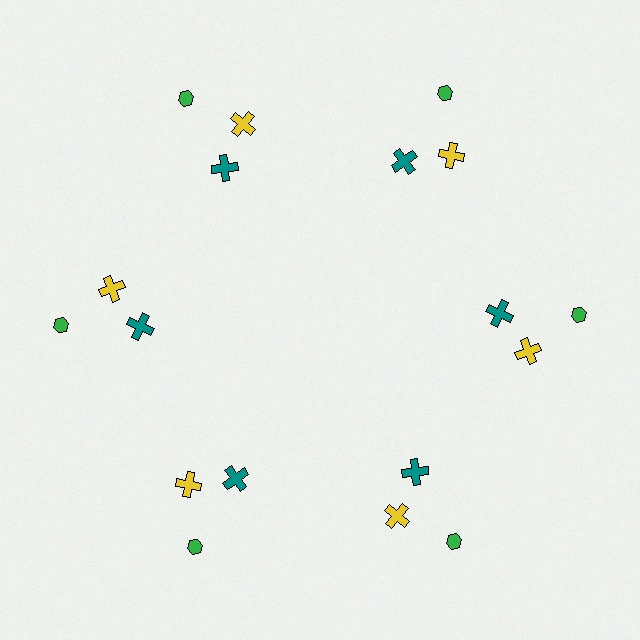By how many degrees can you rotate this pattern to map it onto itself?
The pattern maps onto itself every 60 degrees of rotation.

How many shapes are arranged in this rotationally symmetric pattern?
There are 18 shapes, arranged in 6 groups of 3.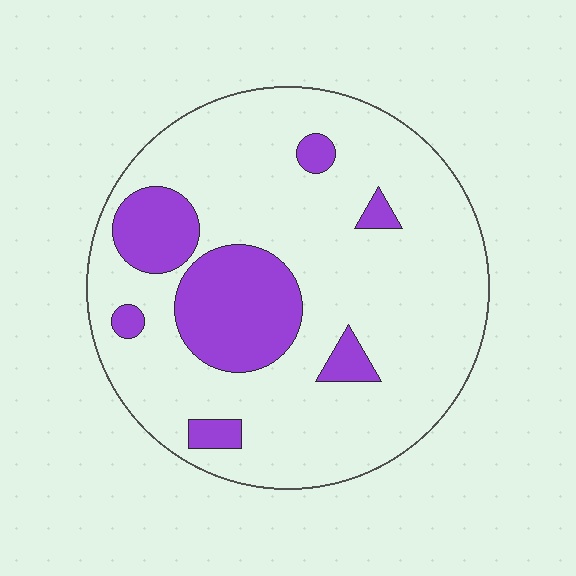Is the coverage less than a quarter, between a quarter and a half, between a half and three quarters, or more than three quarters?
Less than a quarter.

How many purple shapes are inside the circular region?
7.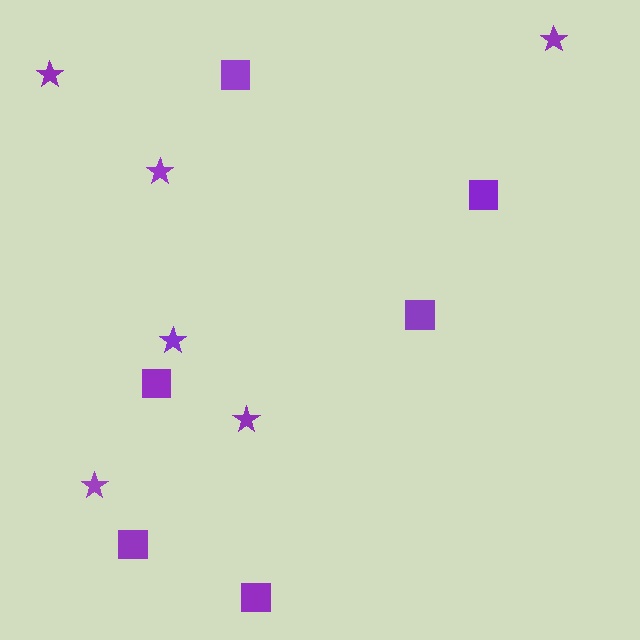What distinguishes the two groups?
There are 2 groups: one group of squares (6) and one group of stars (6).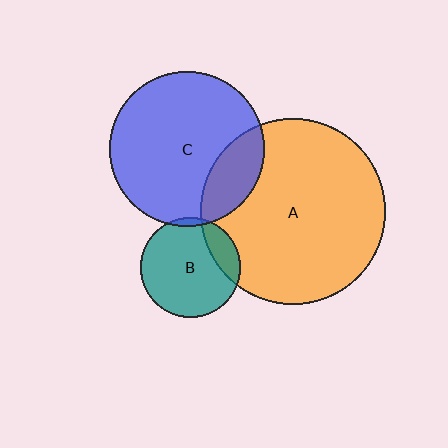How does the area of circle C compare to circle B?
Approximately 2.4 times.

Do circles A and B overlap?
Yes.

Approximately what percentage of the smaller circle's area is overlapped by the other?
Approximately 15%.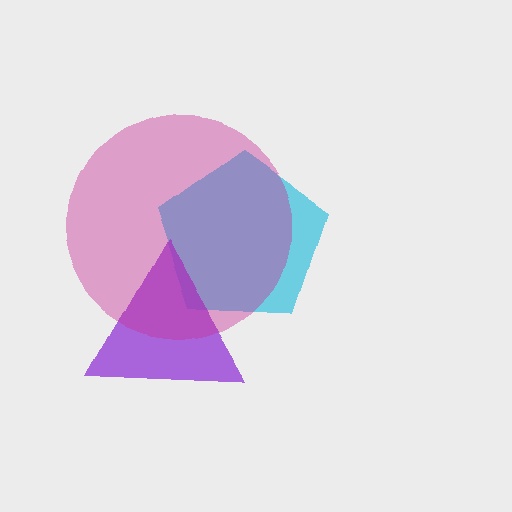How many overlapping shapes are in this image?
There are 3 overlapping shapes in the image.